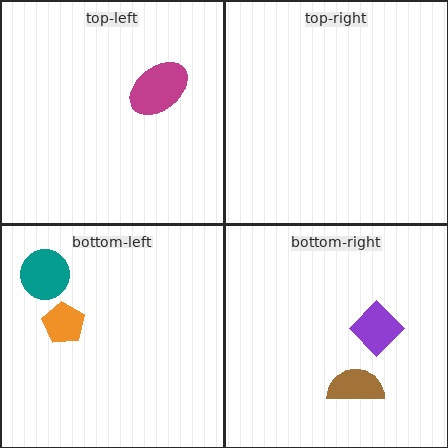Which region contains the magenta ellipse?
The top-left region.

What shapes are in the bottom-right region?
The purple diamond, the brown semicircle.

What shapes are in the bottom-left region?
The orange pentagon, the teal circle.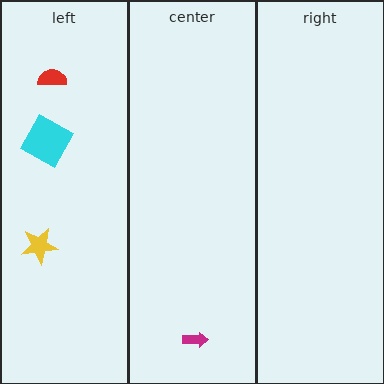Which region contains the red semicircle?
The left region.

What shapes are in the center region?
The magenta arrow.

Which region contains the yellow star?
The left region.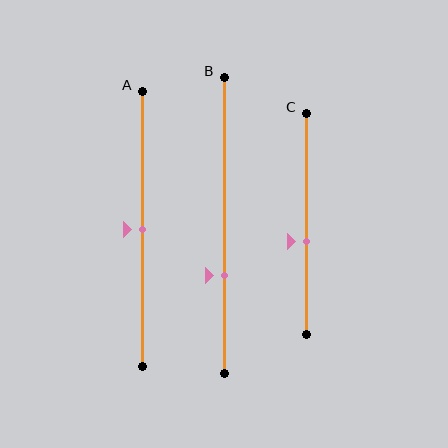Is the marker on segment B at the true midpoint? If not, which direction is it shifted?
No, the marker on segment B is shifted downward by about 17% of the segment length.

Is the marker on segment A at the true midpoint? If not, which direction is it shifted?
Yes, the marker on segment A is at the true midpoint.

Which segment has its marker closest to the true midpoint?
Segment A has its marker closest to the true midpoint.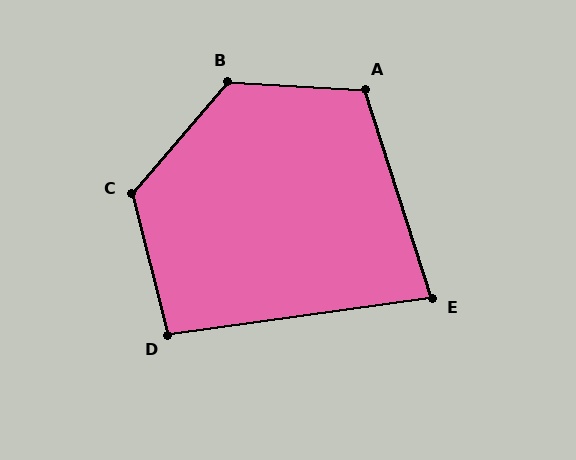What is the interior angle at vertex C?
Approximately 125 degrees (obtuse).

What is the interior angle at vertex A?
Approximately 111 degrees (obtuse).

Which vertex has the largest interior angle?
B, at approximately 127 degrees.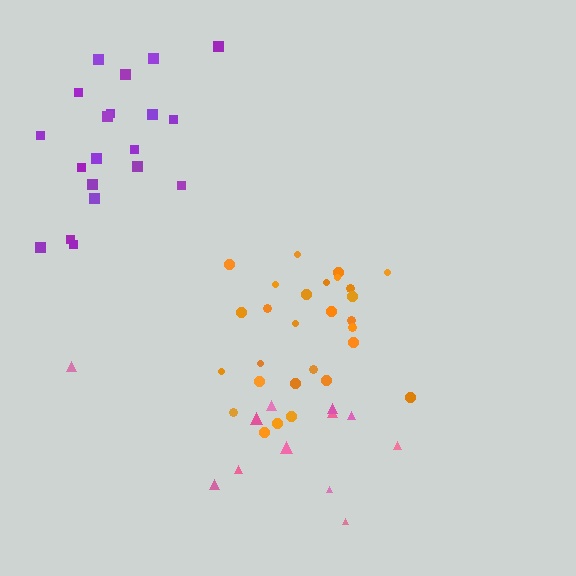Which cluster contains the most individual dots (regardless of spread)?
Orange (28).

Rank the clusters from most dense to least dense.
orange, purple, pink.